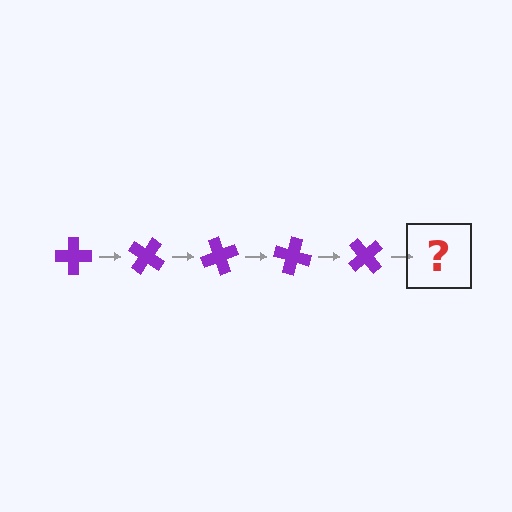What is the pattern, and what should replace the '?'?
The pattern is that the cross rotates 35 degrees each step. The '?' should be a purple cross rotated 175 degrees.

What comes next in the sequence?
The next element should be a purple cross rotated 175 degrees.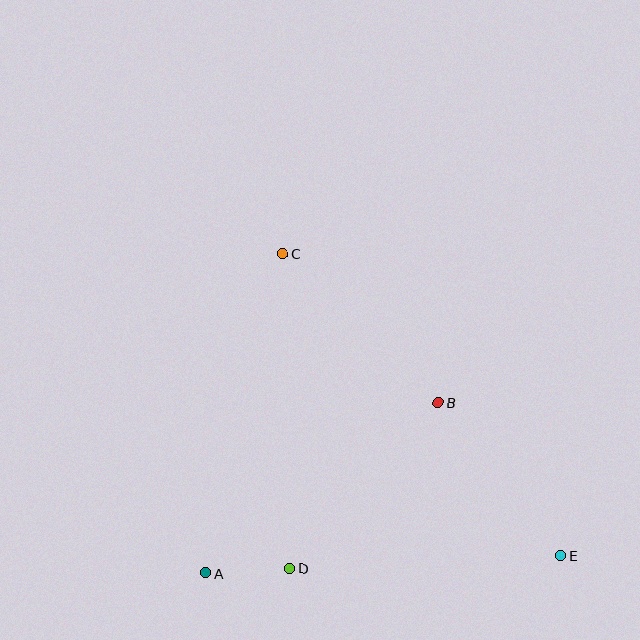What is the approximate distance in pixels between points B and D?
The distance between B and D is approximately 222 pixels.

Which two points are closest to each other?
Points A and D are closest to each other.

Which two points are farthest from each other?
Points C and E are farthest from each other.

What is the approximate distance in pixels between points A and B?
The distance between A and B is approximately 288 pixels.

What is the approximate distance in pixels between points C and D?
The distance between C and D is approximately 315 pixels.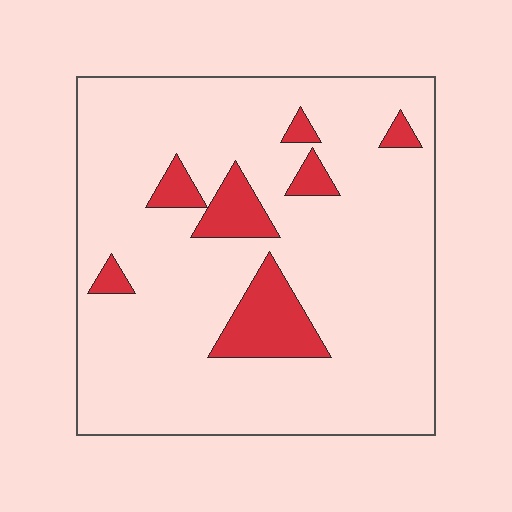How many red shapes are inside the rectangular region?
7.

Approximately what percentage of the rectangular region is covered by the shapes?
Approximately 15%.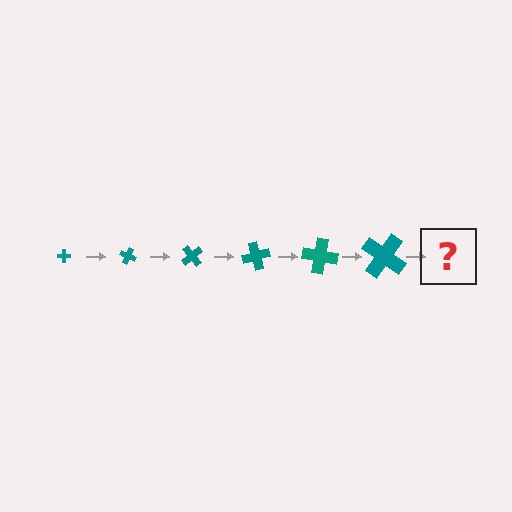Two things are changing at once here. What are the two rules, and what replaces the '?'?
The two rules are that the cross grows larger each step and it rotates 25 degrees each step. The '?' should be a cross, larger than the previous one and rotated 150 degrees from the start.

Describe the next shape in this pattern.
It should be a cross, larger than the previous one and rotated 150 degrees from the start.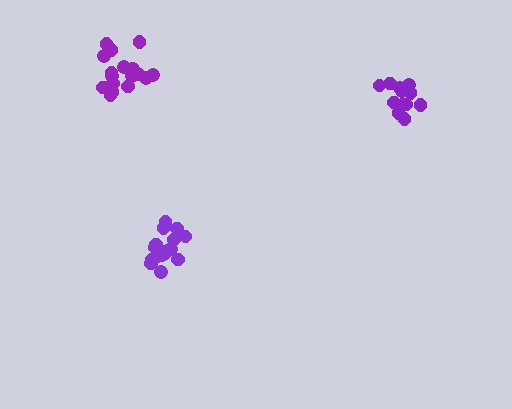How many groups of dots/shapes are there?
There are 3 groups.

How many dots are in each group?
Group 1: 14 dots, Group 2: 18 dots, Group 3: 19 dots (51 total).